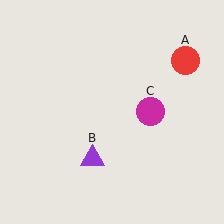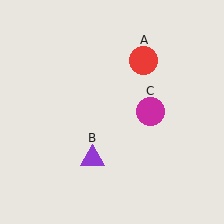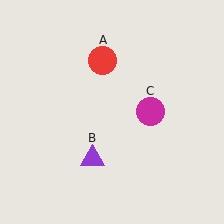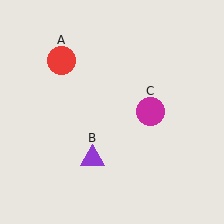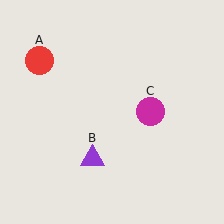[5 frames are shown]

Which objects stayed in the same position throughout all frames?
Purple triangle (object B) and magenta circle (object C) remained stationary.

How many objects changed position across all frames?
1 object changed position: red circle (object A).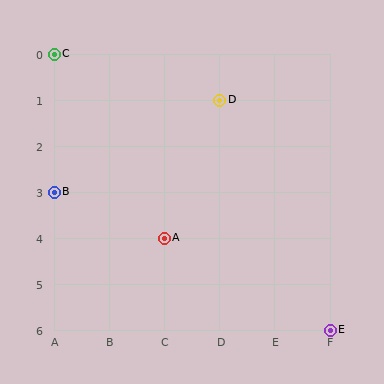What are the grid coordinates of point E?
Point E is at grid coordinates (F, 6).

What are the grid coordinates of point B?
Point B is at grid coordinates (A, 3).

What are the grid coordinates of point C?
Point C is at grid coordinates (A, 0).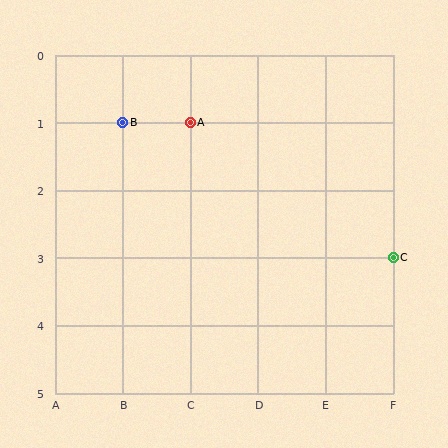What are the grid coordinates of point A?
Point A is at grid coordinates (C, 1).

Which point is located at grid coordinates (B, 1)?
Point B is at (B, 1).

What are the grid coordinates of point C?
Point C is at grid coordinates (F, 3).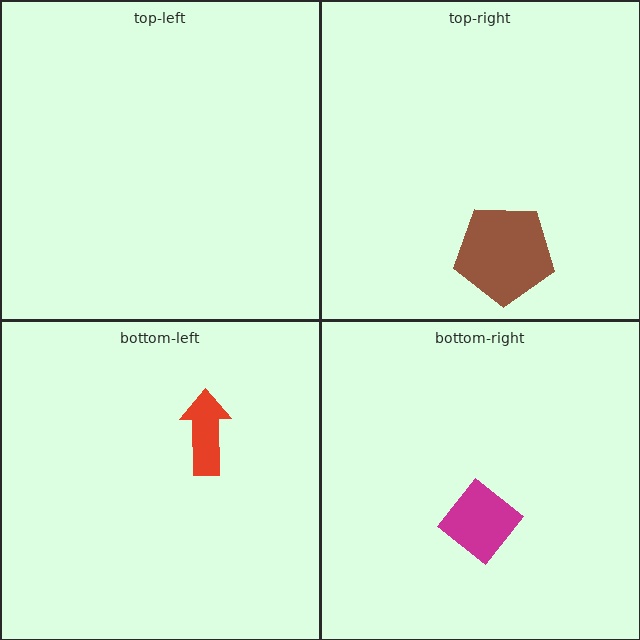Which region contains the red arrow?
The bottom-left region.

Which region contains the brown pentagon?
The top-right region.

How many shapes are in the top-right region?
1.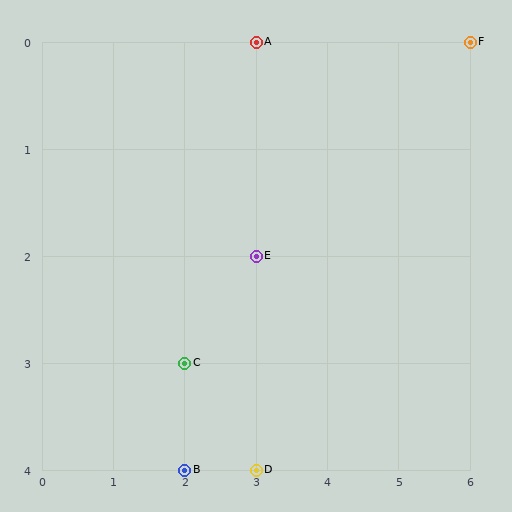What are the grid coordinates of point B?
Point B is at grid coordinates (2, 4).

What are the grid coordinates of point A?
Point A is at grid coordinates (3, 0).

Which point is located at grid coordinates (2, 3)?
Point C is at (2, 3).